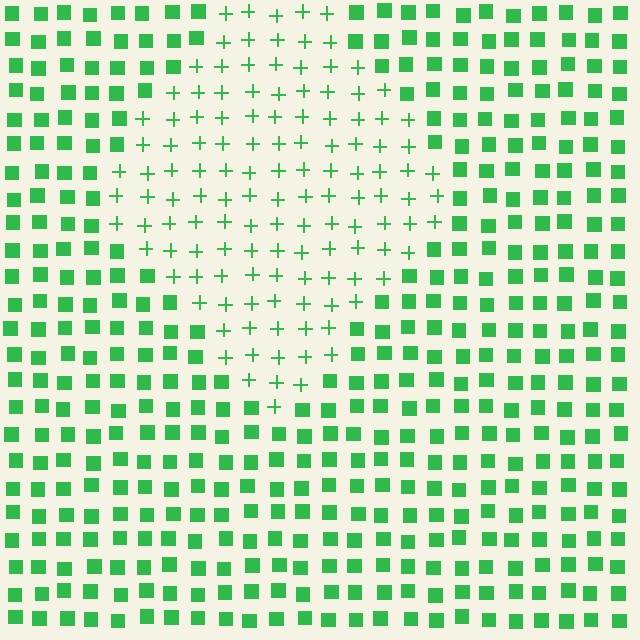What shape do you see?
I see a diamond.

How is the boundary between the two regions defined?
The boundary is defined by a change in element shape: plus signs inside vs. squares outside. All elements share the same color and spacing.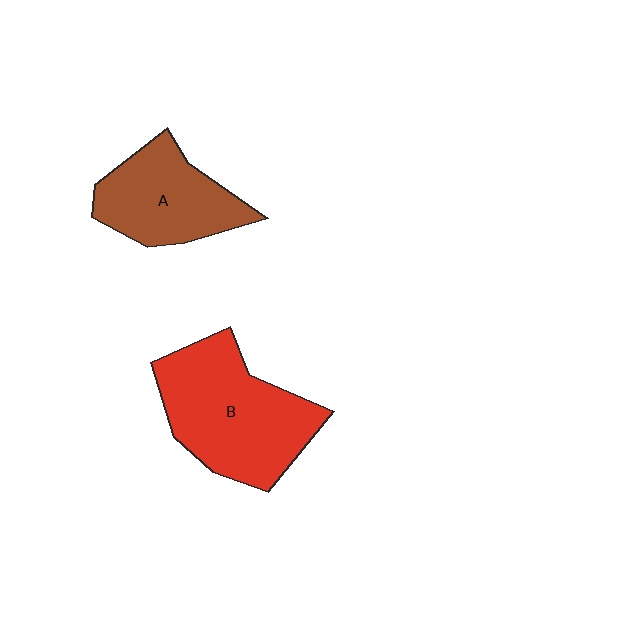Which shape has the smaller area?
Shape A (brown).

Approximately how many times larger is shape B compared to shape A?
Approximately 1.5 times.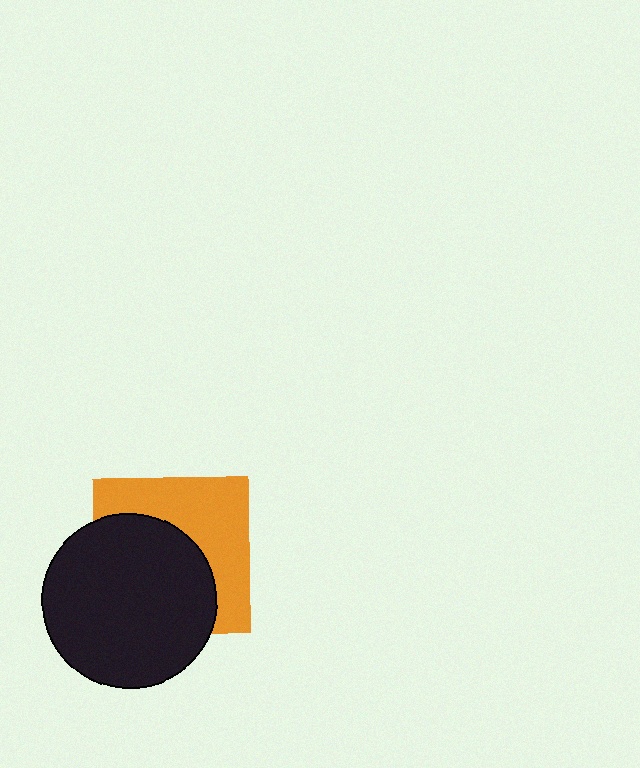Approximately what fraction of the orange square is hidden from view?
Roughly 54% of the orange square is hidden behind the black circle.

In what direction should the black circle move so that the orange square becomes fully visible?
The black circle should move toward the lower-left. That is the shortest direction to clear the overlap and leave the orange square fully visible.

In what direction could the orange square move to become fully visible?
The orange square could move toward the upper-right. That would shift it out from behind the black circle entirely.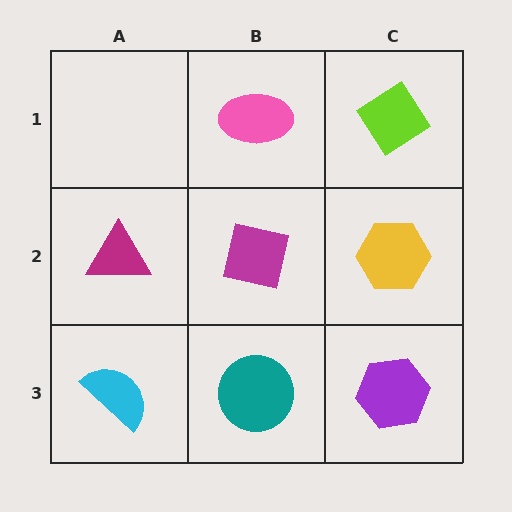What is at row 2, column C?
A yellow hexagon.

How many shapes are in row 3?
3 shapes.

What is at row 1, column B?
A pink ellipse.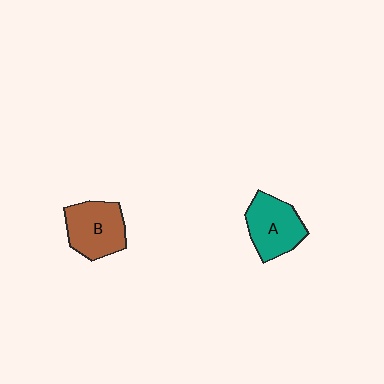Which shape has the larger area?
Shape B (brown).